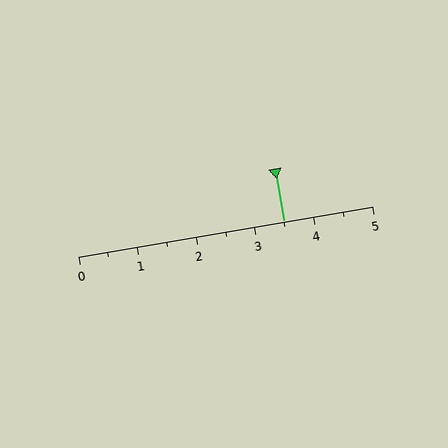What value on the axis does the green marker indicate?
The marker indicates approximately 3.5.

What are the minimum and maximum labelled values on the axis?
The axis runs from 0 to 5.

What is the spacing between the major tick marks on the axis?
The major ticks are spaced 1 apart.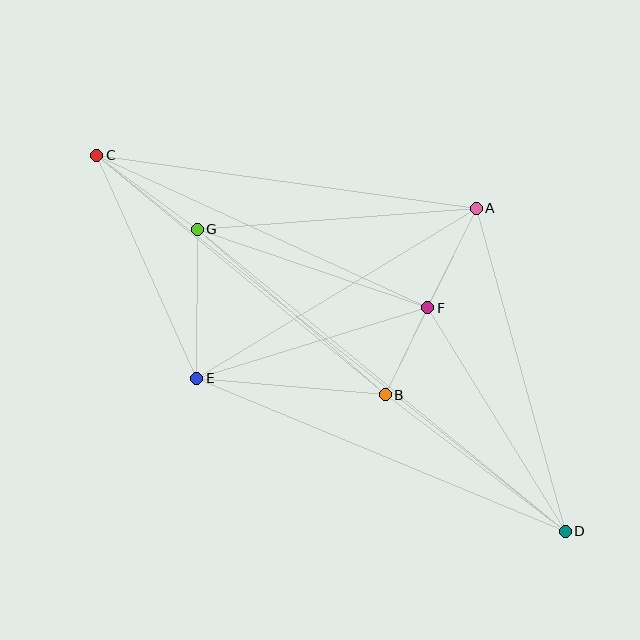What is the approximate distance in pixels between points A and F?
The distance between A and F is approximately 111 pixels.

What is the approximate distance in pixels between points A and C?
The distance between A and C is approximately 383 pixels.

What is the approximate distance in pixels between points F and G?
The distance between F and G is approximately 243 pixels.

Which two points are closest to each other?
Points B and F are closest to each other.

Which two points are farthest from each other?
Points C and D are farthest from each other.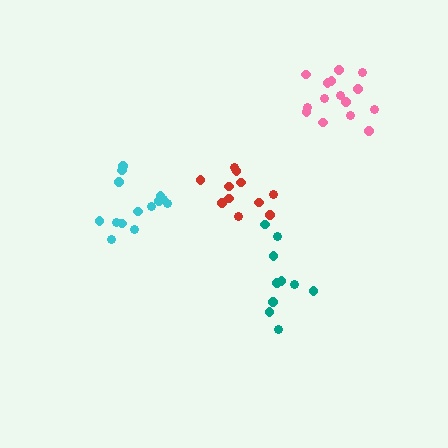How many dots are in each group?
Group 1: 14 dots, Group 2: 11 dots, Group 3: 11 dots, Group 4: 15 dots (51 total).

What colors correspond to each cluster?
The clusters are colored: cyan, red, teal, pink.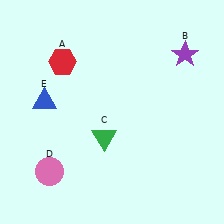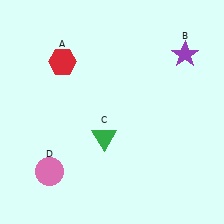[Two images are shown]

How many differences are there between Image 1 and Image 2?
There is 1 difference between the two images.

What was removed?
The blue triangle (E) was removed in Image 2.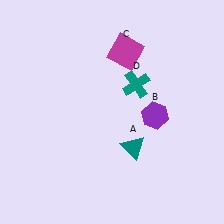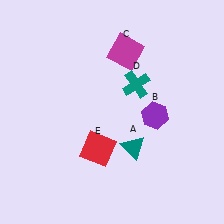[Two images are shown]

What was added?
A red square (E) was added in Image 2.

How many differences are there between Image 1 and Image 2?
There is 1 difference between the two images.